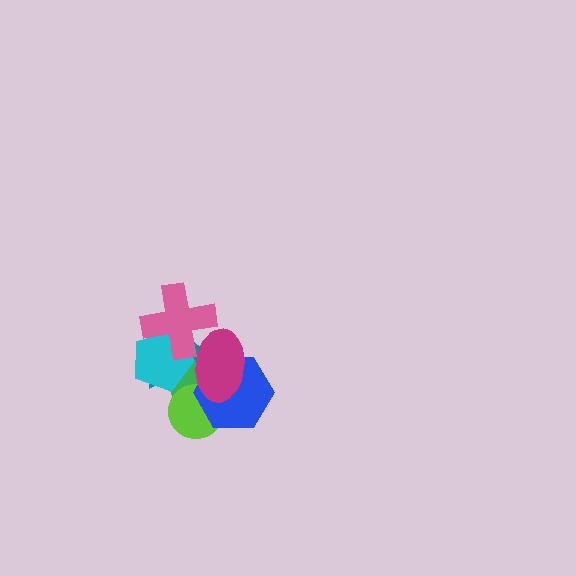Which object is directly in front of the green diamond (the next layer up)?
The lime circle is directly in front of the green diamond.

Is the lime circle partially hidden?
Yes, it is partially covered by another shape.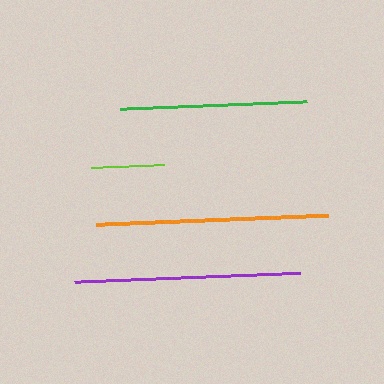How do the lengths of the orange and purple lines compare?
The orange and purple lines are approximately the same length.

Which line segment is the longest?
The orange line is the longest at approximately 232 pixels.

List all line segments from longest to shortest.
From longest to shortest: orange, purple, green, lime.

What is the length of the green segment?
The green segment is approximately 186 pixels long.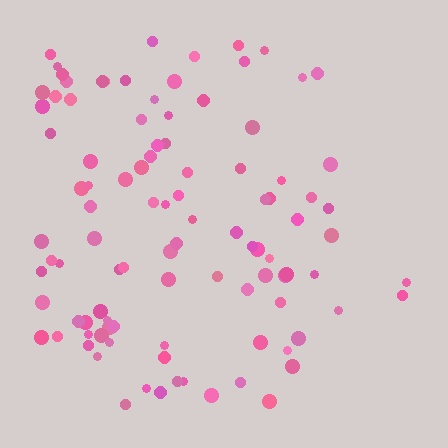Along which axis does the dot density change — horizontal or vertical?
Horizontal.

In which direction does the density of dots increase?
From right to left, with the left side densest.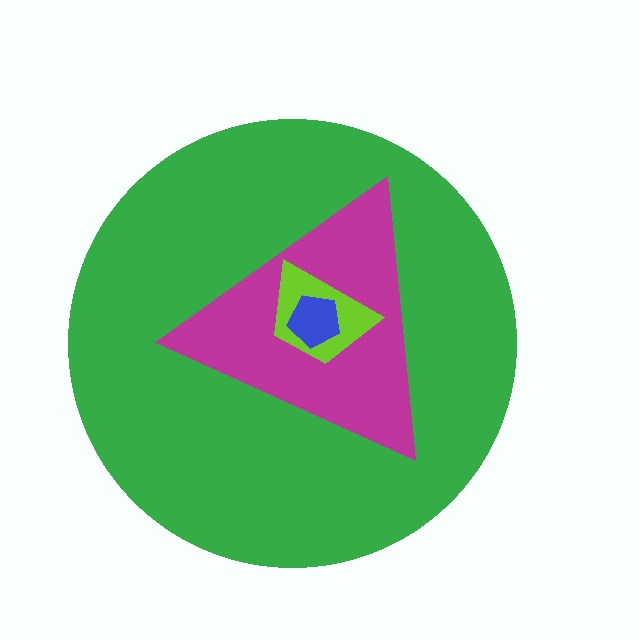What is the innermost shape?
The blue pentagon.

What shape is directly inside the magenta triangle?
The lime trapezoid.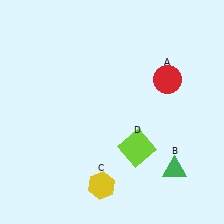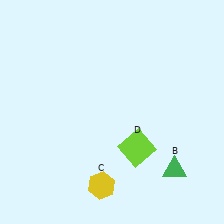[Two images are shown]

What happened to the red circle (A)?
The red circle (A) was removed in Image 2. It was in the top-right area of Image 1.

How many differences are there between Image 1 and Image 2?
There is 1 difference between the two images.